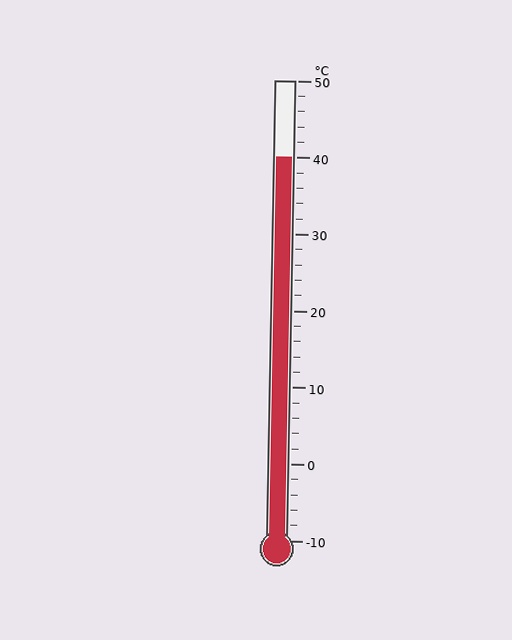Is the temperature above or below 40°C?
The temperature is at 40°C.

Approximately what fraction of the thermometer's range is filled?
The thermometer is filled to approximately 85% of its range.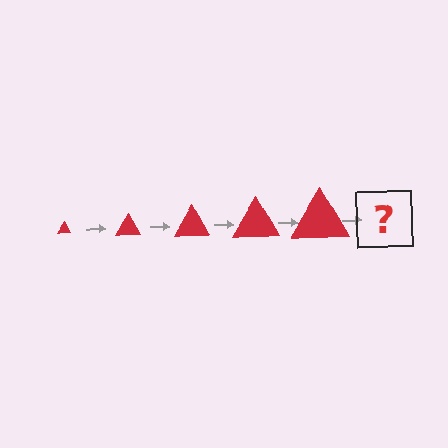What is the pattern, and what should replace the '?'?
The pattern is that the triangle gets progressively larger each step. The '?' should be a red triangle, larger than the previous one.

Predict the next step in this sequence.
The next step is a red triangle, larger than the previous one.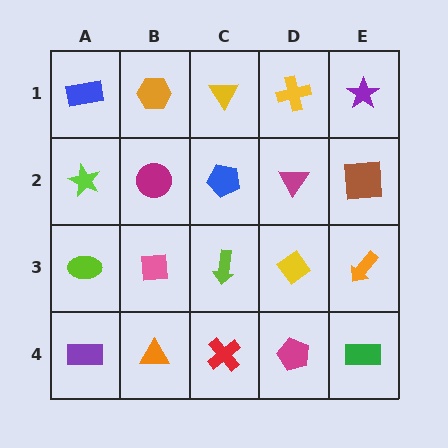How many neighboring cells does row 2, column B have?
4.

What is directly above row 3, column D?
A magenta triangle.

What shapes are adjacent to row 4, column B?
A pink square (row 3, column B), a purple rectangle (row 4, column A), a red cross (row 4, column C).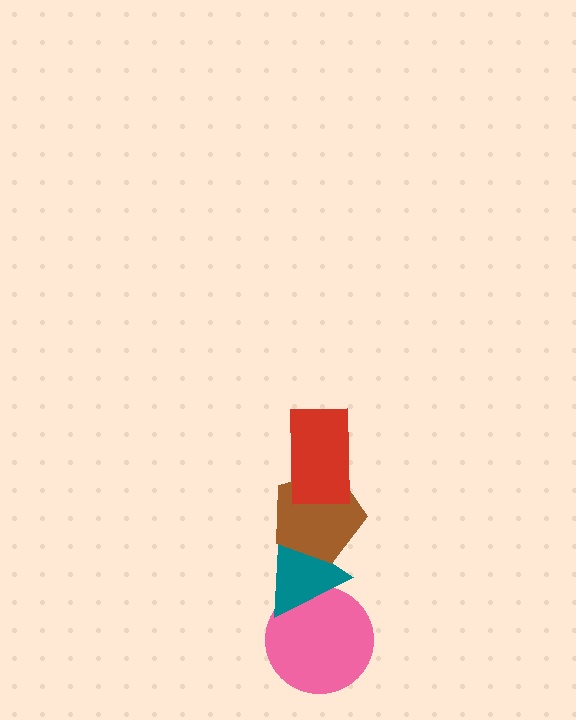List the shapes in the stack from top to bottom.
From top to bottom: the red rectangle, the brown pentagon, the teal triangle, the pink circle.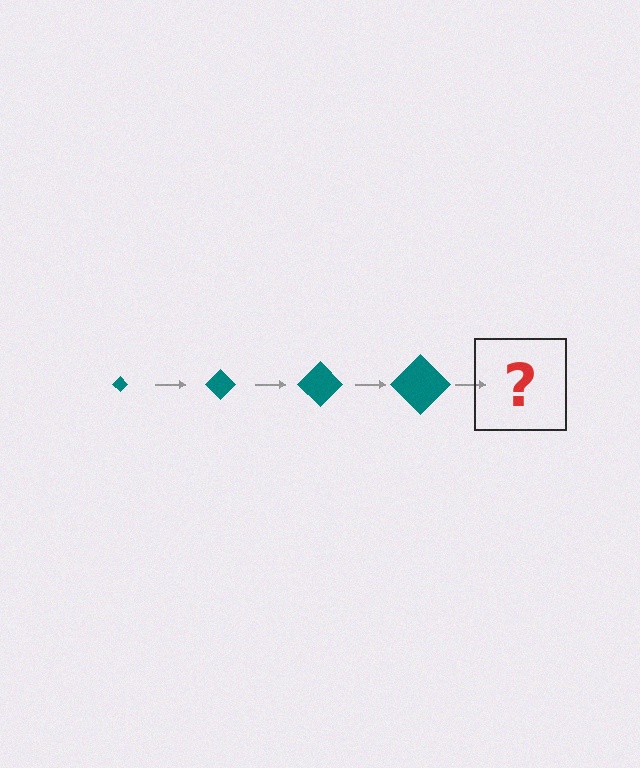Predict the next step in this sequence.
The next step is a teal diamond, larger than the previous one.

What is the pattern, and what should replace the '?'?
The pattern is that the diamond gets progressively larger each step. The '?' should be a teal diamond, larger than the previous one.